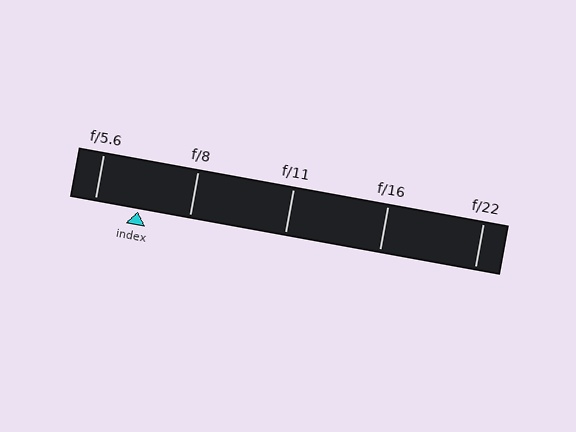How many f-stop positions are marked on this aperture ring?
There are 5 f-stop positions marked.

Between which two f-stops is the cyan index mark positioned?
The index mark is between f/5.6 and f/8.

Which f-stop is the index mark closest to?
The index mark is closest to f/5.6.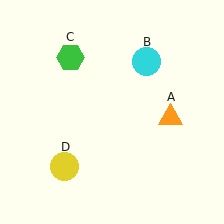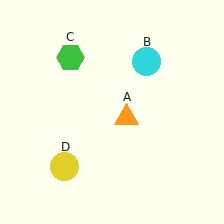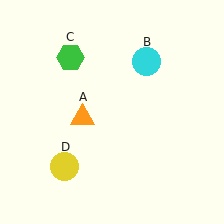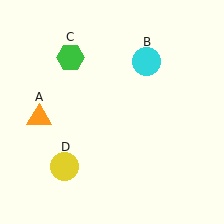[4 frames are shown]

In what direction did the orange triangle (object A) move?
The orange triangle (object A) moved left.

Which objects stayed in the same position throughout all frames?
Cyan circle (object B) and green hexagon (object C) and yellow circle (object D) remained stationary.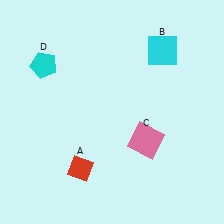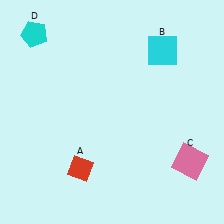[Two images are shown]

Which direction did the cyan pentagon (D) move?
The cyan pentagon (D) moved up.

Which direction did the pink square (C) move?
The pink square (C) moved right.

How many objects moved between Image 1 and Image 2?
2 objects moved between the two images.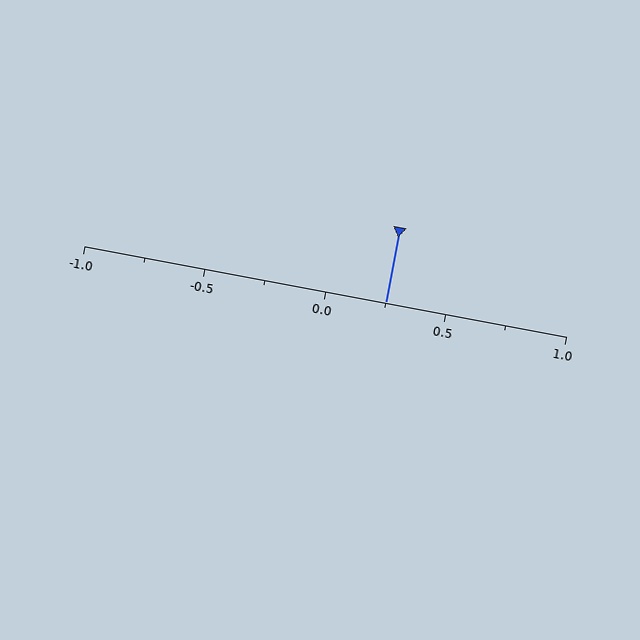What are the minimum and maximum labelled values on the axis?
The axis runs from -1.0 to 1.0.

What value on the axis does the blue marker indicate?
The marker indicates approximately 0.25.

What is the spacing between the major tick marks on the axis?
The major ticks are spaced 0.5 apart.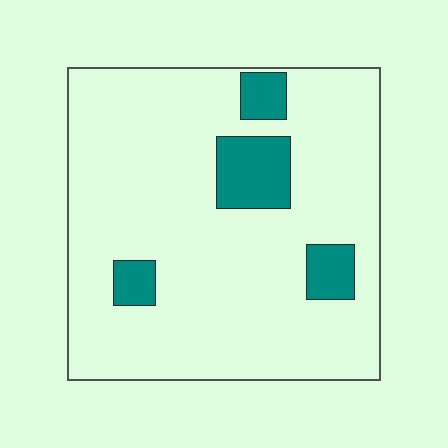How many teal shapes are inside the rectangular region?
4.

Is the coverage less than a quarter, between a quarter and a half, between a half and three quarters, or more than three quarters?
Less than a quarter.